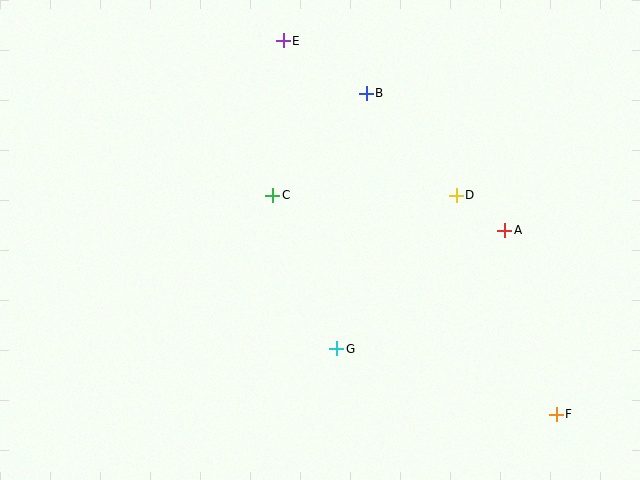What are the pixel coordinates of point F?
Point F is at (556, 414).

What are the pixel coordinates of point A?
Point A is at (505, 230).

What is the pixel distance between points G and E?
The distance between G and E is 313 pixels.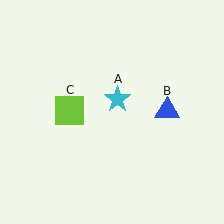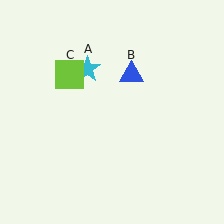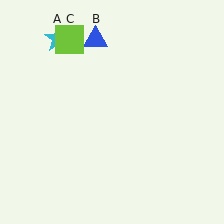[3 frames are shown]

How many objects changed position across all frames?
3 objects changed position: cyan star (object A), blue triangle (object B), lime square (object C).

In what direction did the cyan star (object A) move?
The cyan star (object A) moved up and to the left.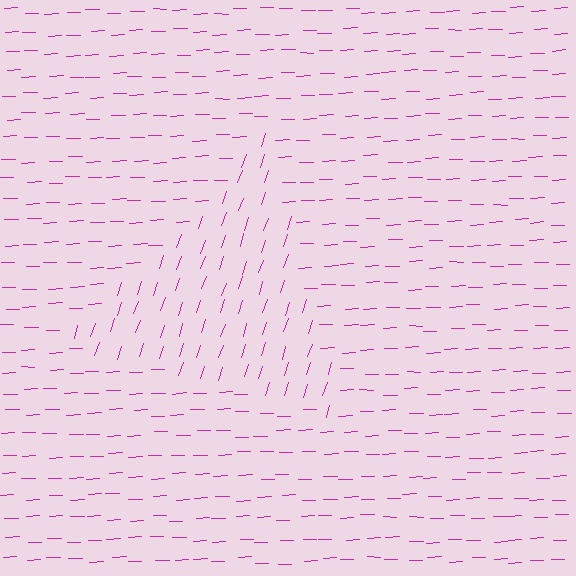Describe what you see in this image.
The image is filled with small magenta line segments. A triangle region in the image has lines oriented differently from the surrounding lines, creating a visible texture boundary.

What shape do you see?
I see a triangle.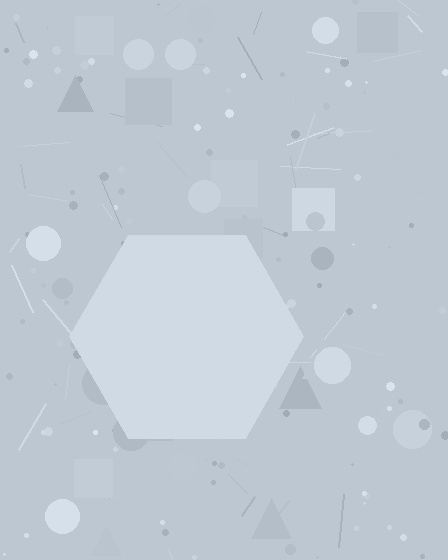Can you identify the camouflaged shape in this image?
The camouflaged shape is a hexagon.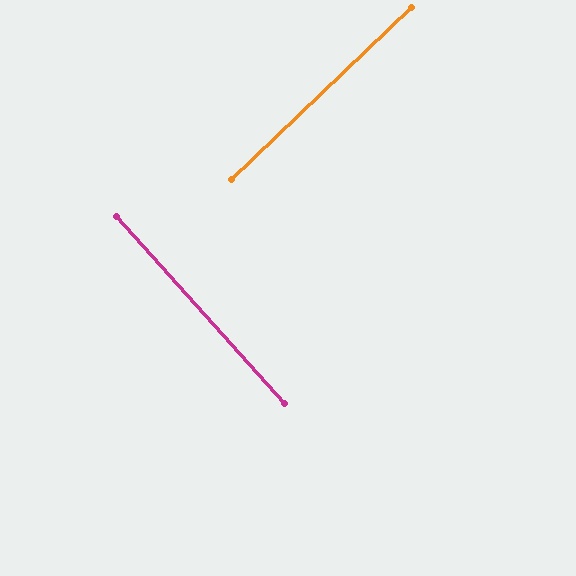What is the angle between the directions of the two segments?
Approximately 88 degrees.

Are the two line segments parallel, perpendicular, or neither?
Perpendicular — they meet at approximately 88°.